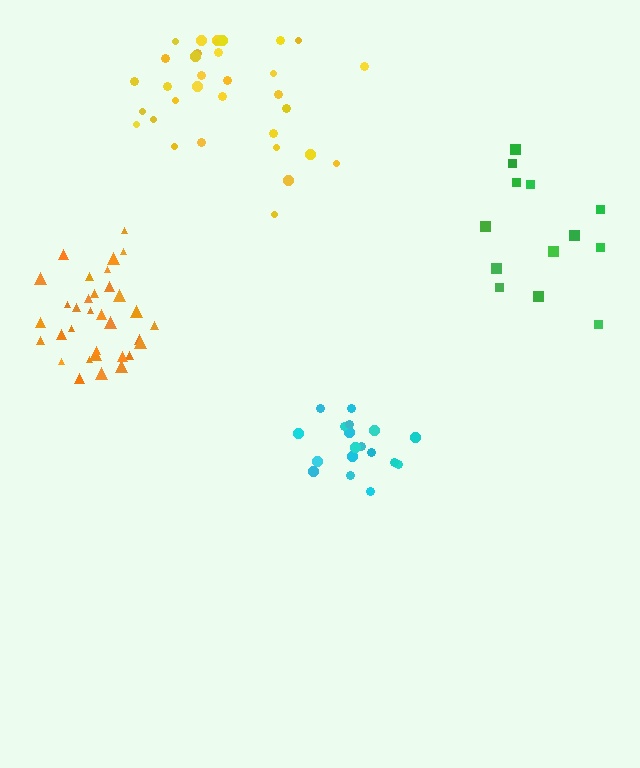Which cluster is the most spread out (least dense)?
Green.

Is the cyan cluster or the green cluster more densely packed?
Cyan.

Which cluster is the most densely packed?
Orange.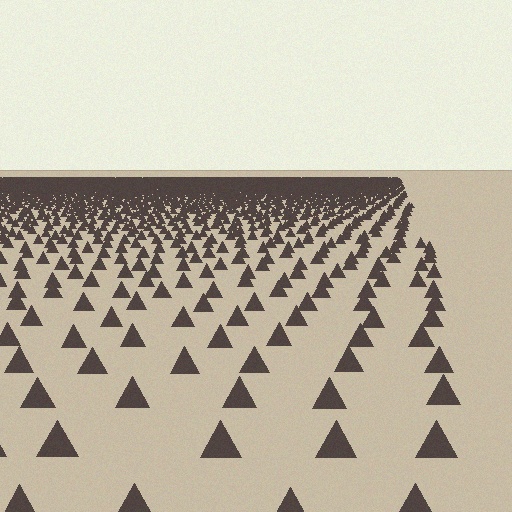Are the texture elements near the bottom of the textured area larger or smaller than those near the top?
Larger. Near the bottom, elements are closer to the viewer and appear at a bigger on-screen size.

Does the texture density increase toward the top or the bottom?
Density increases toward the top.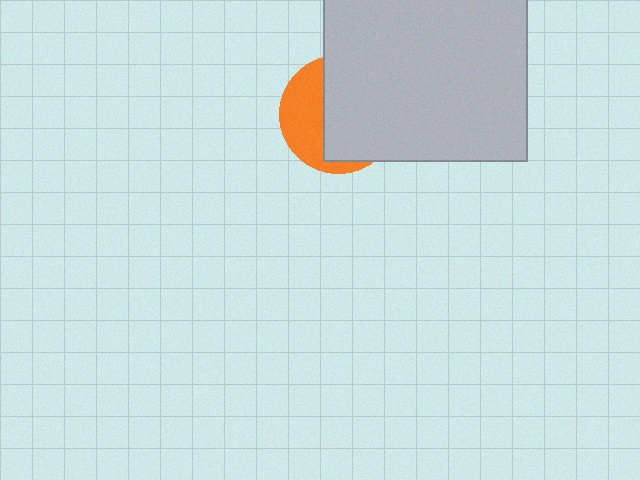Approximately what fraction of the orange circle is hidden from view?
Roughly 61% of the orange circle is hidden behind the light gray square.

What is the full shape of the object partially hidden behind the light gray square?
The partially hidden object is an orange circle.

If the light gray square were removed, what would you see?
You would see the complete orange circle.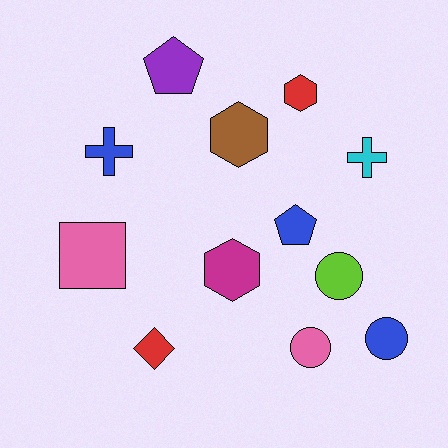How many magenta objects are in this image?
There is 1 magenta object.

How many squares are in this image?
There is 1 square.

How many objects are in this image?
There are 12 objects.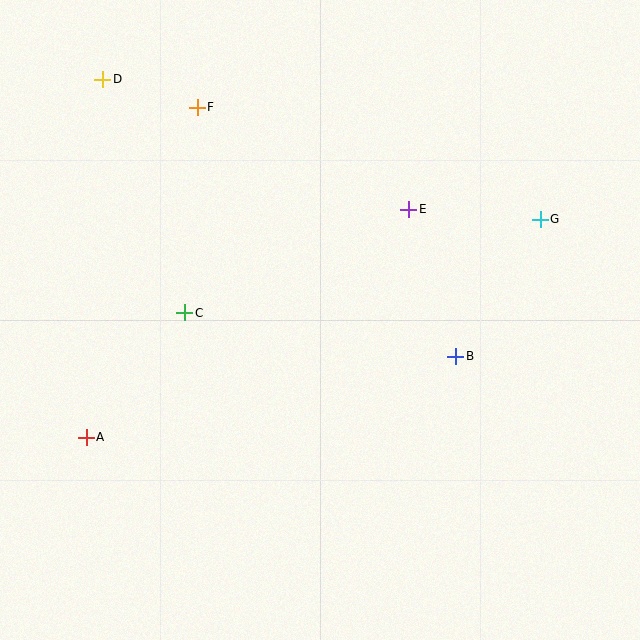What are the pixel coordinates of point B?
Point B is at (456, 356).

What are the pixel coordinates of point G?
Point G is at (540, 219).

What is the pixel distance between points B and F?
The distance between B and F is 359 pixels.